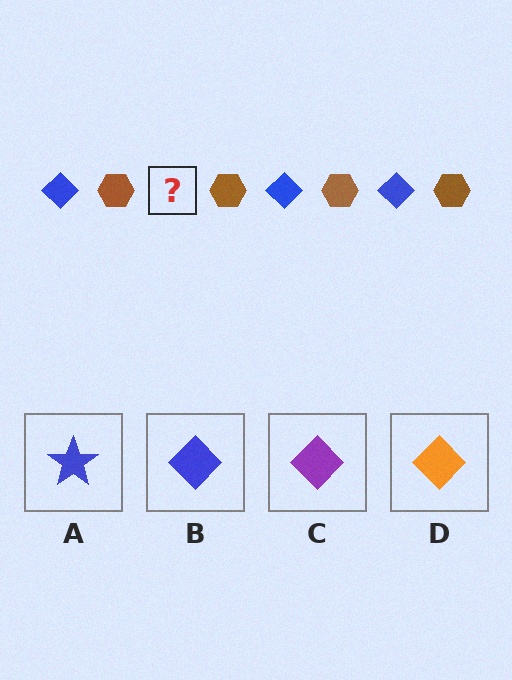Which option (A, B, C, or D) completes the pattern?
B.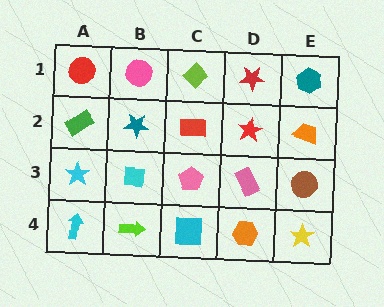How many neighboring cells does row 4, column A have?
2.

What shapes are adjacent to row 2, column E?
A teal hexagon (row 1, column E), a brown circle (row 3, column E), a red star (row 2, column D).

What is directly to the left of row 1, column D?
A lime diamond.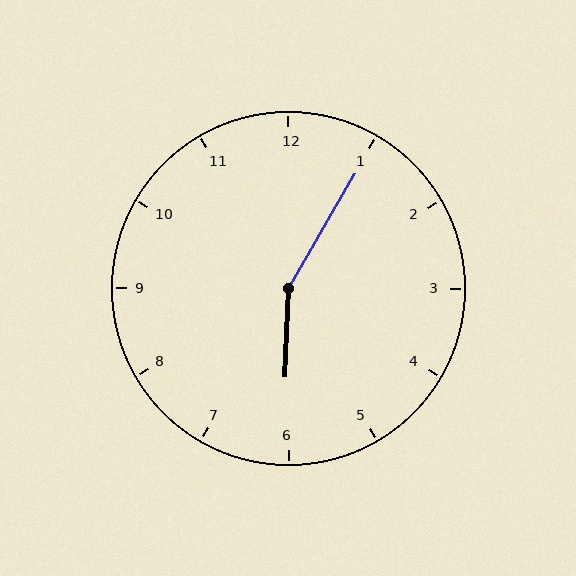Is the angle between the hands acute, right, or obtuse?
It is obtuse.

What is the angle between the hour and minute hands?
Approximately 152 degrees.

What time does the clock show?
6:05.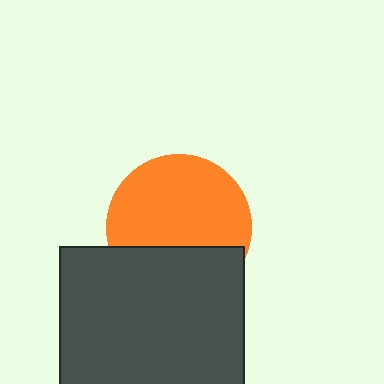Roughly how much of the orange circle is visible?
Most of it is visible (roughly 66%).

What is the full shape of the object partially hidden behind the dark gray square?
The partially hidden object is an orange circle.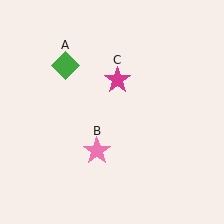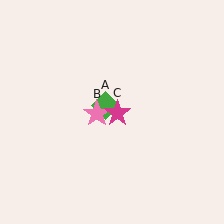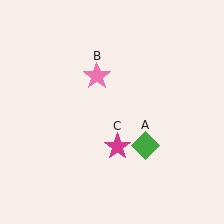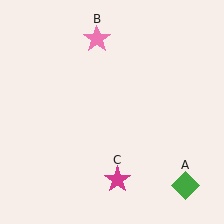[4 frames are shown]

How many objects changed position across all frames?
3 objects changed position: green diamond (object A), pink star (object B), magenta star (object C).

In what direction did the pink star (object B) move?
The pink star (object B) moved up.